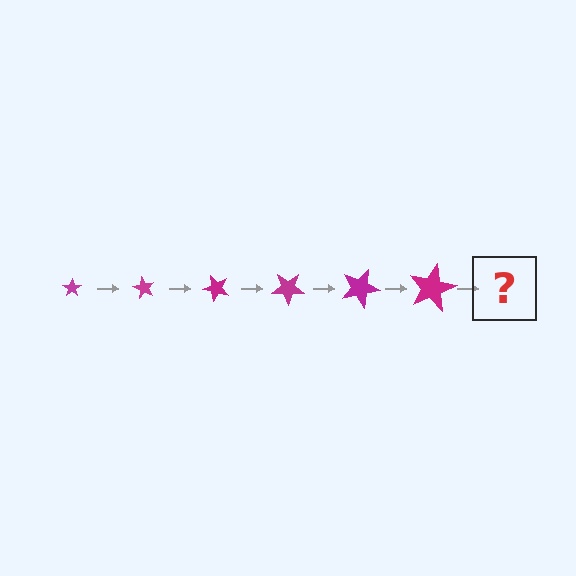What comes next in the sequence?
The next element should be a star, larger than the previous one and rotated 360 degrees from the start.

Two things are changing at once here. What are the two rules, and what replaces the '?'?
The two rules are that the star grows larger each step and it rotates 60 degrees each step. The '?' should be a star, larger than the previous one and rotated 360 degrees from the start.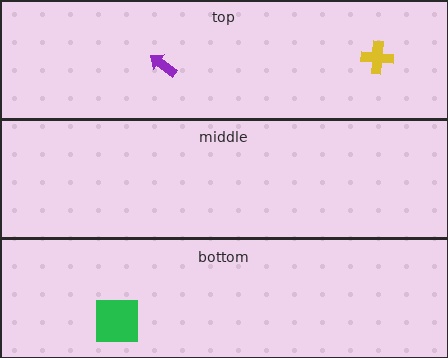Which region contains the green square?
The bottom region.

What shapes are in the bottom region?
The green square.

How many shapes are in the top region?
2.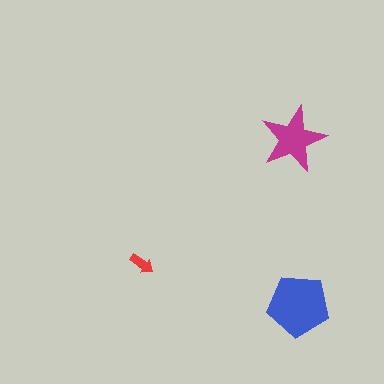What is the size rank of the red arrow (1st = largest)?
3rd.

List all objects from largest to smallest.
The blue pentagon, the magenta star, the red arrow.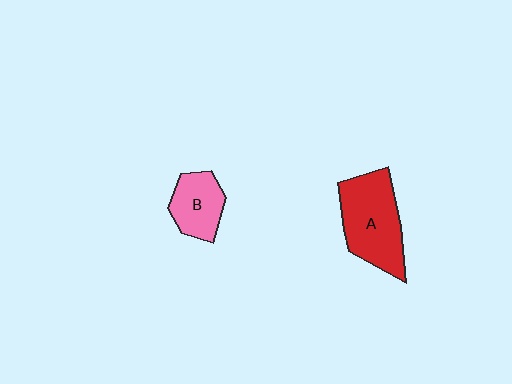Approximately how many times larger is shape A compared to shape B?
Approximately 1.7 times.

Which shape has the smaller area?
Shape B (pink).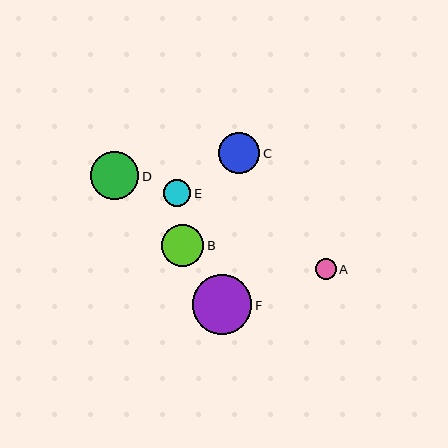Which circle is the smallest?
Circle A is the smallest with a size of approximately 21 pixels.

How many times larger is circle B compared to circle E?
Circle B is approximately 1.5 times the size of circle E.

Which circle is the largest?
Circle F is the largest with a size of approximately 60 pixels.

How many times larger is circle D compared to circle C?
Circle D is approximately 1.2 times the size of circle C.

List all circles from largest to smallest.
From largest to smallest: F, D, B, C, E, A.